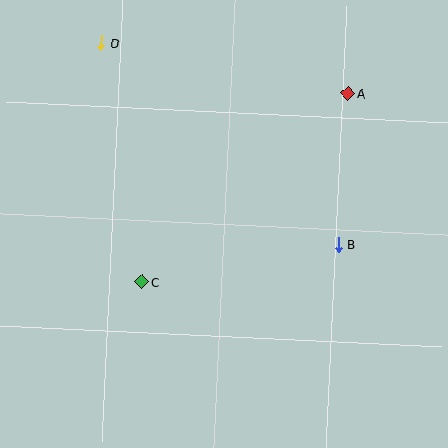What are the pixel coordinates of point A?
Point A is at (348, 94).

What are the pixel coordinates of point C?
Point C is at (142, 282).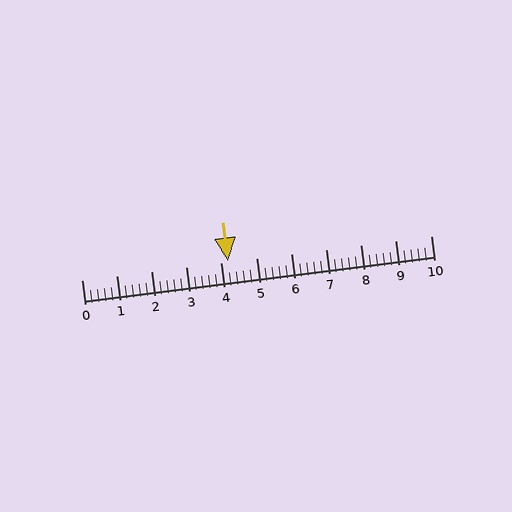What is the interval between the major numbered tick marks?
The major tick marks are spaced 1 units apart.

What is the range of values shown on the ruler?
The ruler shows values from 0 to 10.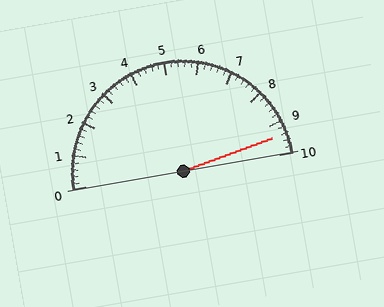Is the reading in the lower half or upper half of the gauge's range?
The reading is in the upper half of the range (0 to 10).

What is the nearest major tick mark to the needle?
The nearest major tick mark is 9.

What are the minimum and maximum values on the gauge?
The gauge ranges from 0 to 10.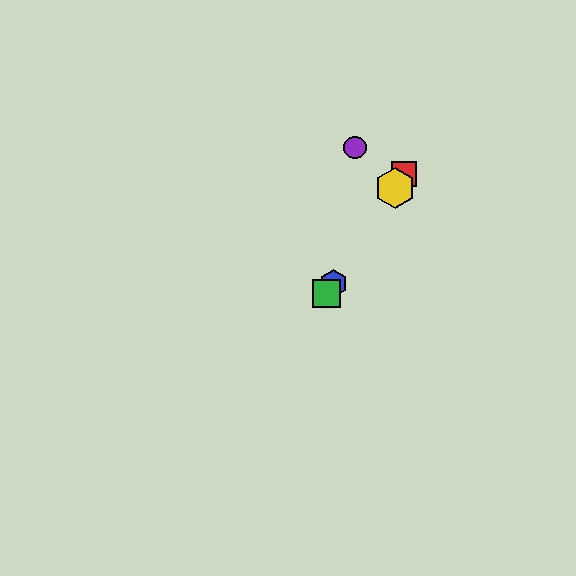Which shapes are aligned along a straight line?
The red square, the blue hexagon, the green square, the yellow hexagon are aligned along a straight line.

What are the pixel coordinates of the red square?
The red square is at (404, 174).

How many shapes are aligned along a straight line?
4 shapes (the red square, the blue hexagon, the green square, the yellow hexagon) are aligned along a straight line.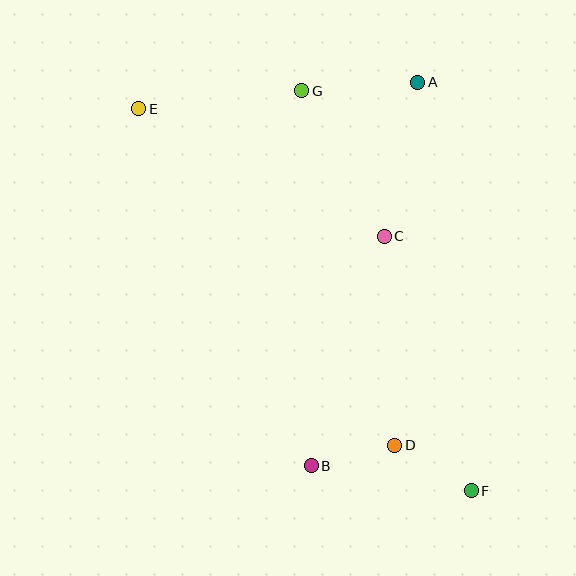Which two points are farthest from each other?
Points E and F are farthest from each other.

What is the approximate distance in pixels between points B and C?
The distance between B and C is approximately 241 pixels.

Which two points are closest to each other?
Points B and D are closest to each other.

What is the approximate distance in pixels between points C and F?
The distance between C and F is approximately 269 pixels.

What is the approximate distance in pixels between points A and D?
The distance between A and D is approximately 364 pixels.